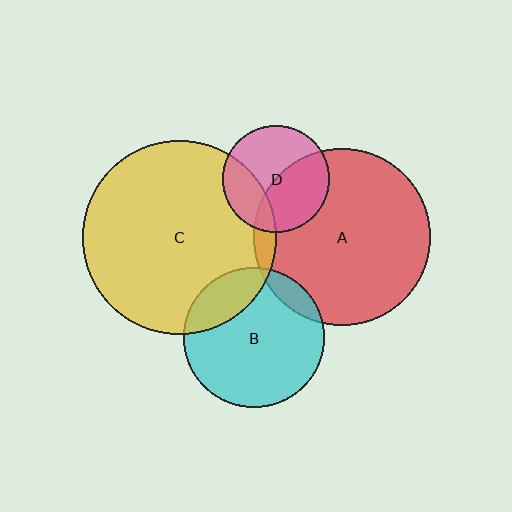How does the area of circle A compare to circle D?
Approximately 2.7 times.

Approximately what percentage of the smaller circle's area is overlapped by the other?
Approximately 10%.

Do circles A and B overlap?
Yes.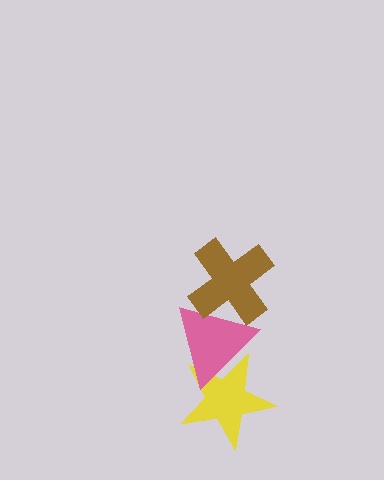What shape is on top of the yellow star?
The pink triangle is on top of the yellow star.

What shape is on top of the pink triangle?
The brown cross is on top of the pink triangle.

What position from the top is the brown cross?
The brown cross is 1st from the top.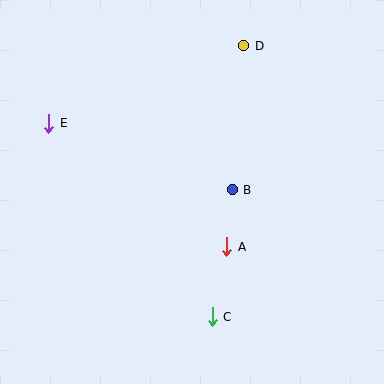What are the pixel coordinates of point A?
Point A is at (227, 247).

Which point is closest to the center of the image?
Point B at (232, 190) is closest to the center.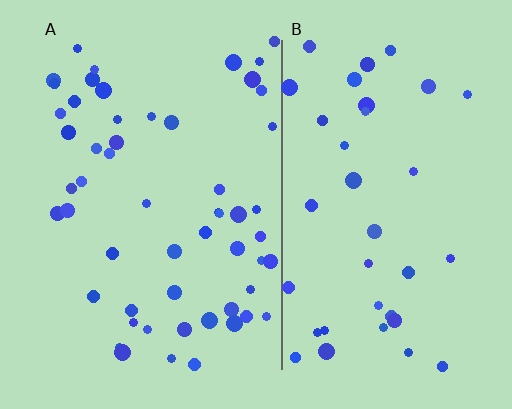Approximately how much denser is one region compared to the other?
Approximately 1.5× — region A over region B.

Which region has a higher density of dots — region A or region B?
A (the left).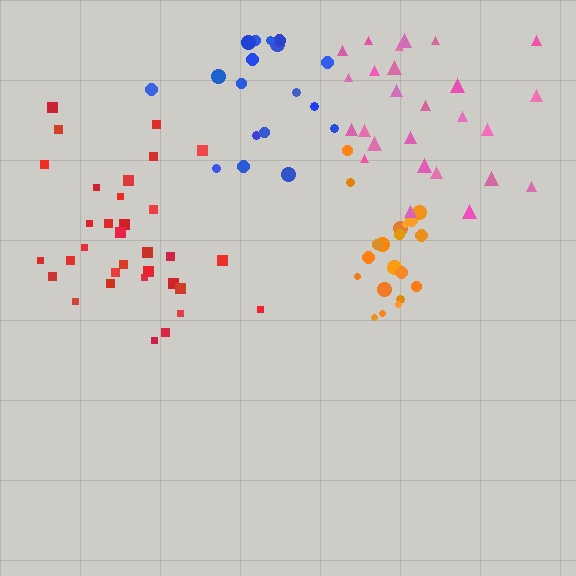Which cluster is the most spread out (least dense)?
Pink.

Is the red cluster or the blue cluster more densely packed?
Red.